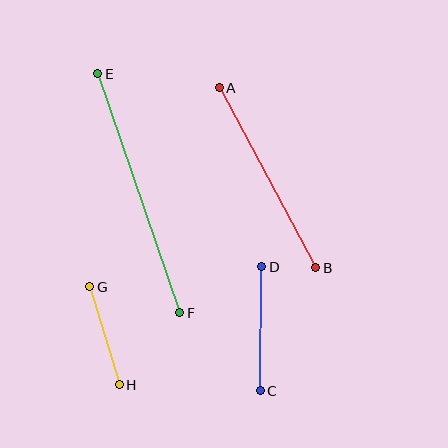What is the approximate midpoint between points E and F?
The midpoint is at approximately (139, 193) pixels.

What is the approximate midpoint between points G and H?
The midpoint is at approximately (104, 336) pixels.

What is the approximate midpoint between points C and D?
The midpoint is at approximately (261, 329) pixels.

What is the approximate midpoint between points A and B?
The midpoint is at approximately (267, 178) pixels.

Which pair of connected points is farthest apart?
Points E and F are farthest apart.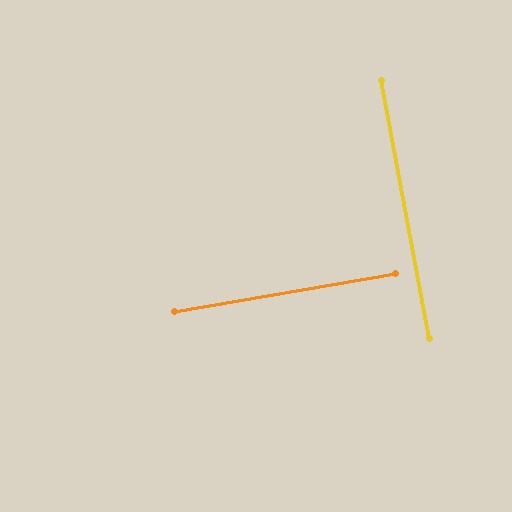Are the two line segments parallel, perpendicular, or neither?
Perpendicular — they meet at approximately 89°.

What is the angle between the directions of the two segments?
Approximately 89 degrees.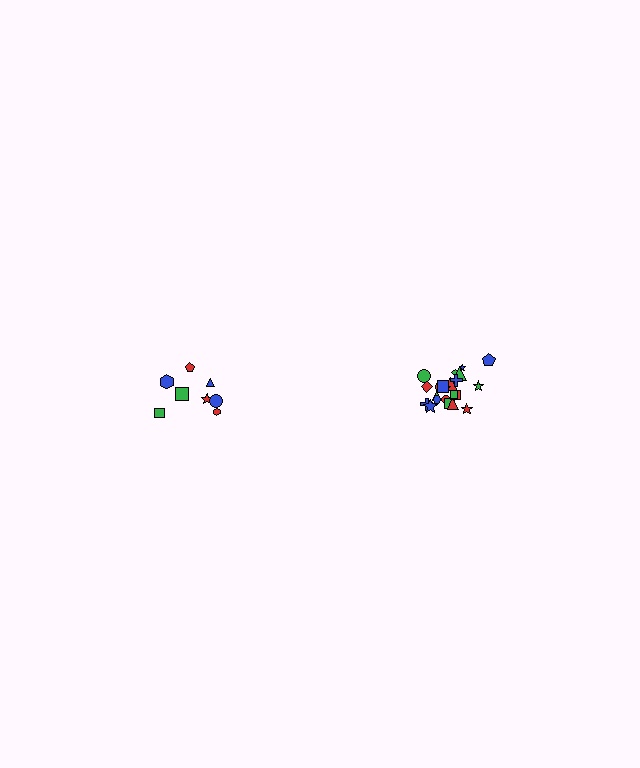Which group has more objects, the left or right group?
The right group.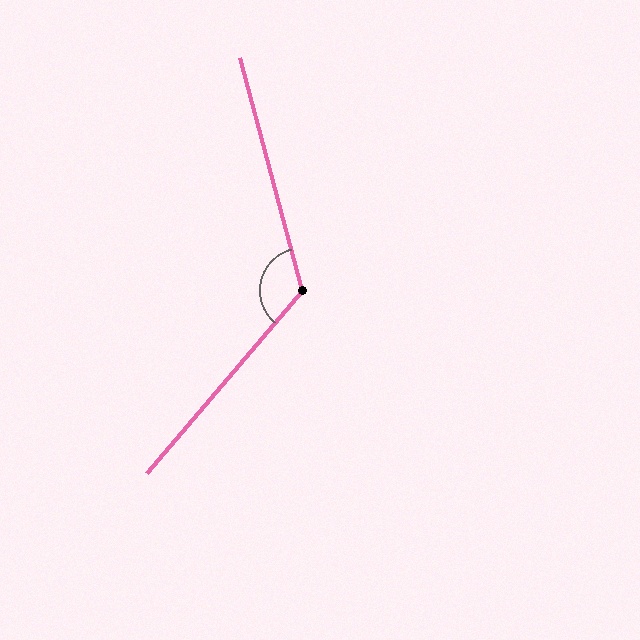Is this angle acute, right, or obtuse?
It is obtuse.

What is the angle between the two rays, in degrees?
Approximately 124 degrees.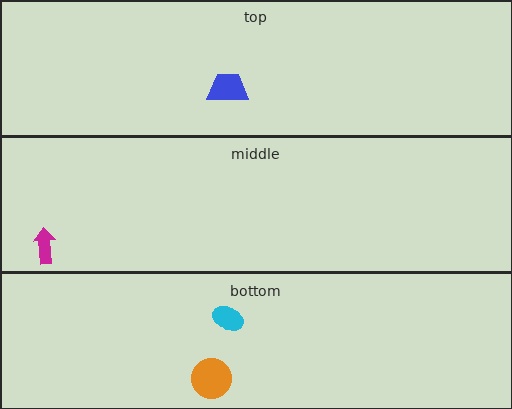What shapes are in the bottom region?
The orange circle, the cyan ellipse.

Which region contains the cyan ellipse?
The bottom region.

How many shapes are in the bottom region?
2.